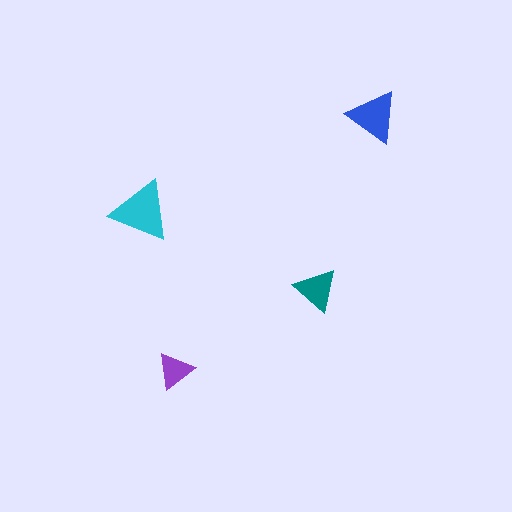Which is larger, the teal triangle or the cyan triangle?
The cyan one.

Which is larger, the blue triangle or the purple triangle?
The blue one.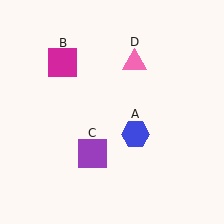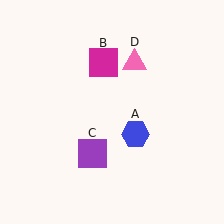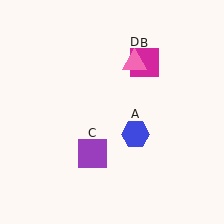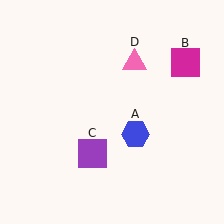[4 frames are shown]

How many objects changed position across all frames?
1 object changed position: magenta square (object B).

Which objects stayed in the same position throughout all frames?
Blue hexagon (object A) and purple square (object C) and pink triangle (object D) remained stationary.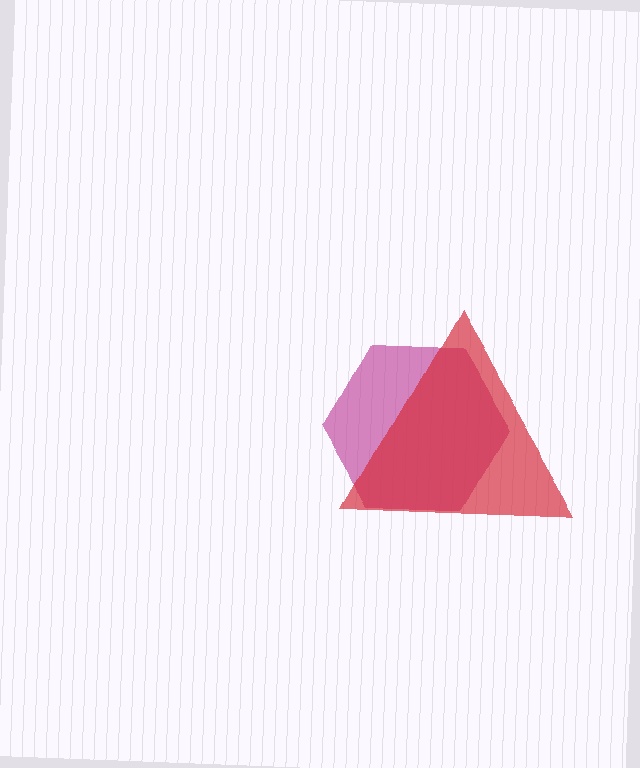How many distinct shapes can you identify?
There are 2 distinct shapes: a magenta hexagon, a red triangle.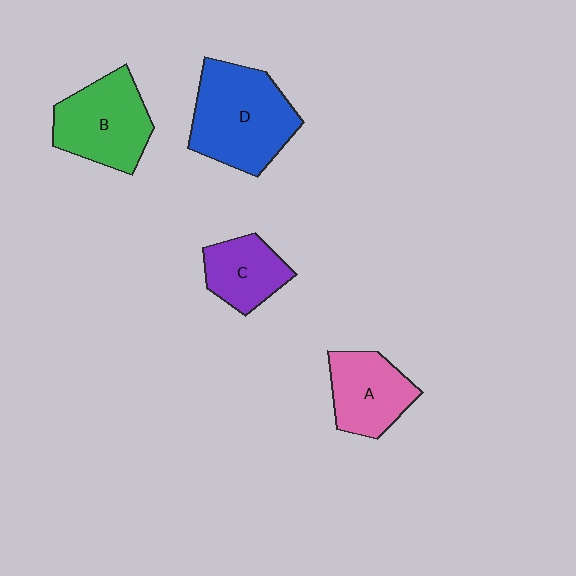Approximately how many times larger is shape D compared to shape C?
Approximately 1.9 times.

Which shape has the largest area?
Shape D (blue).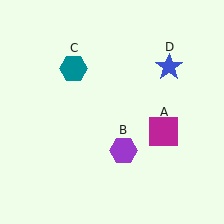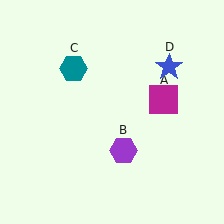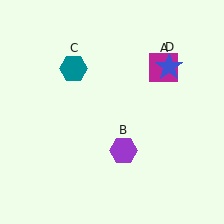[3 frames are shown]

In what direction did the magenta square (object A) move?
The magenta square (object A) moved up.